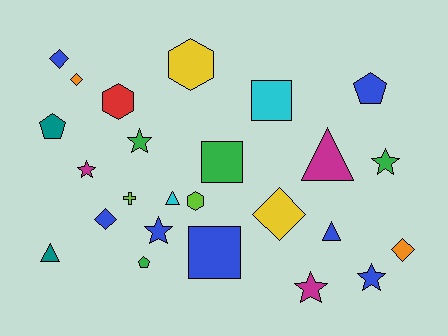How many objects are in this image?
There are 25 objects.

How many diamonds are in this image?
There are 5 diamonds.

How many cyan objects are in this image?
There are 2 cyan objects.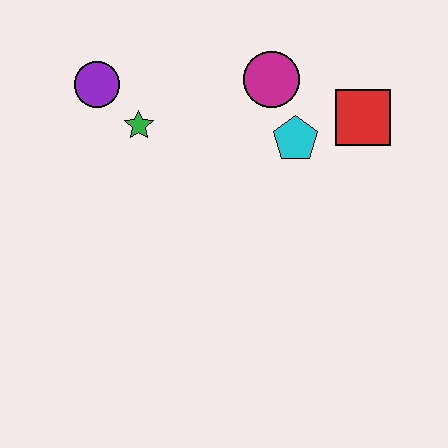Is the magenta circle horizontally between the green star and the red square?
Yes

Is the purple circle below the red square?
No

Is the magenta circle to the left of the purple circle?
No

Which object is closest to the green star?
The purple circle is closest to the green star.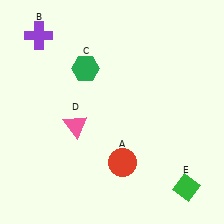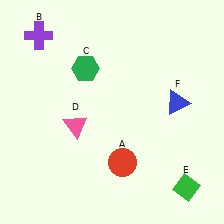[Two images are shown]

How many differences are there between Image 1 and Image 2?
There is 1 difference between the two images.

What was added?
A blue triangle (F) was added in Image 2.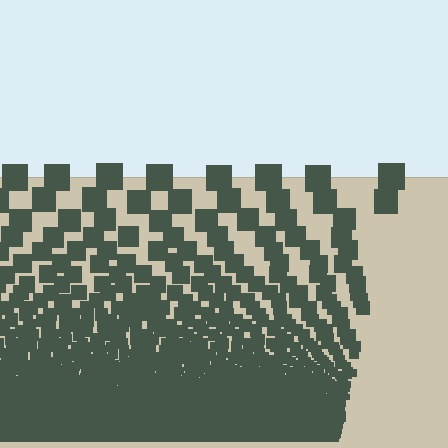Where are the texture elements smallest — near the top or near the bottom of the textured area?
Near the bottom.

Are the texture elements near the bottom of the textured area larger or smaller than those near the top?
Smaller. The gradient is inverted — elements near the bottom are smaller and denser.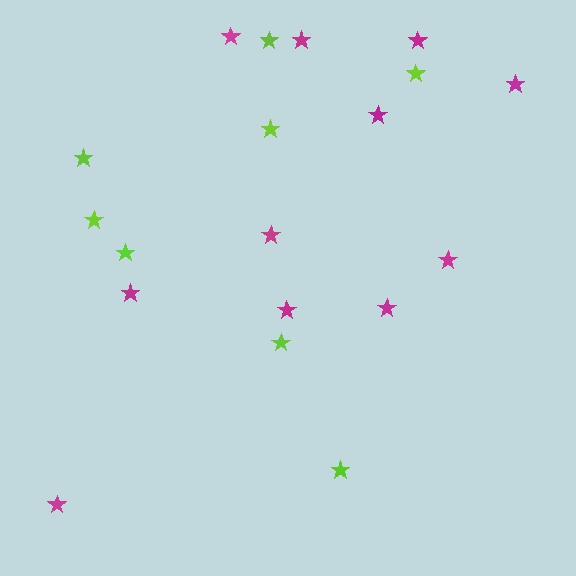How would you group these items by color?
There are 2 groups: one group of lime stars (8) and one group of magenta stars (11).